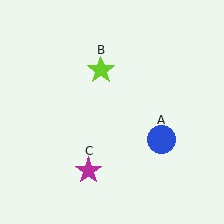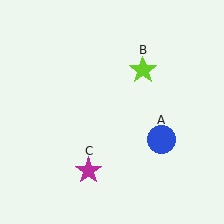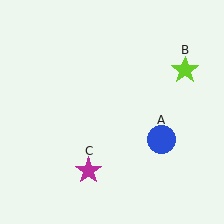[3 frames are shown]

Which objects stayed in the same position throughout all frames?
Blue circle (object A) and magenta star (object C) remained stationary.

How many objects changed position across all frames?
1 object changed position: lime star (object B).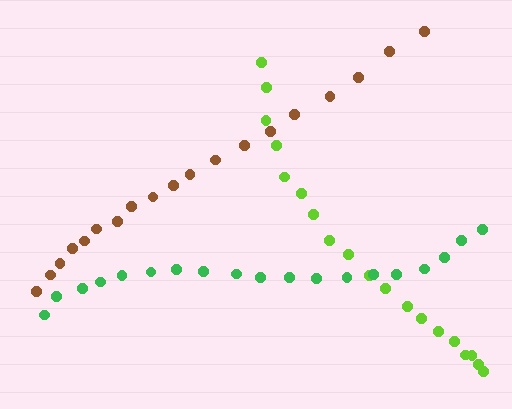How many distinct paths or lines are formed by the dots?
There are 3 distinct paths.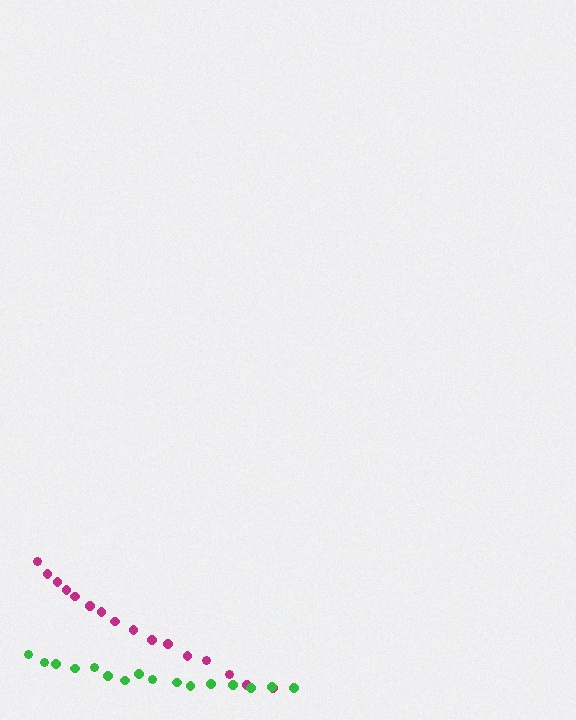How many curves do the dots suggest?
There are 2 distinct paths.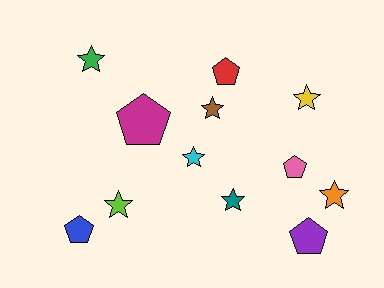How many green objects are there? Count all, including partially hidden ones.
There is 1 green object.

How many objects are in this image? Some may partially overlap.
There are 12 objects.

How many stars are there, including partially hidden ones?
There are 7 stars.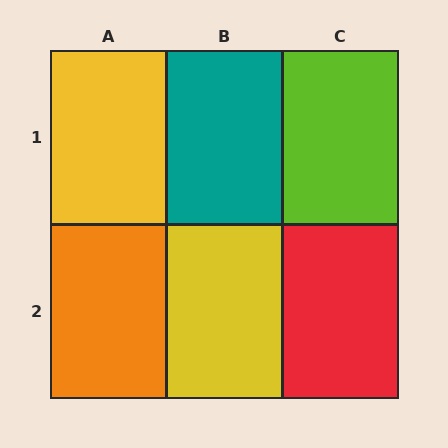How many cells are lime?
1 cell is lime.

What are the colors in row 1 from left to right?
Yellow, teal, lime.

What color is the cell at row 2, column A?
Orange.